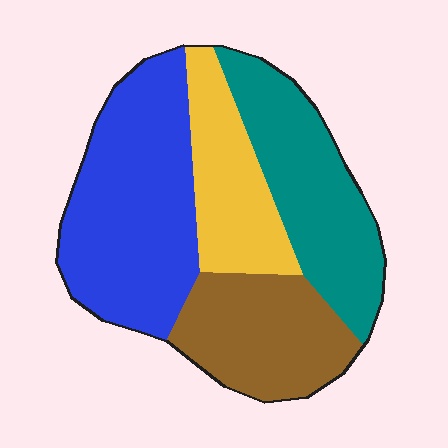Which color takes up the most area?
Blue, at roughly 35%.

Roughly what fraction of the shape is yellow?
Yellow covers roughly 20% of the shape.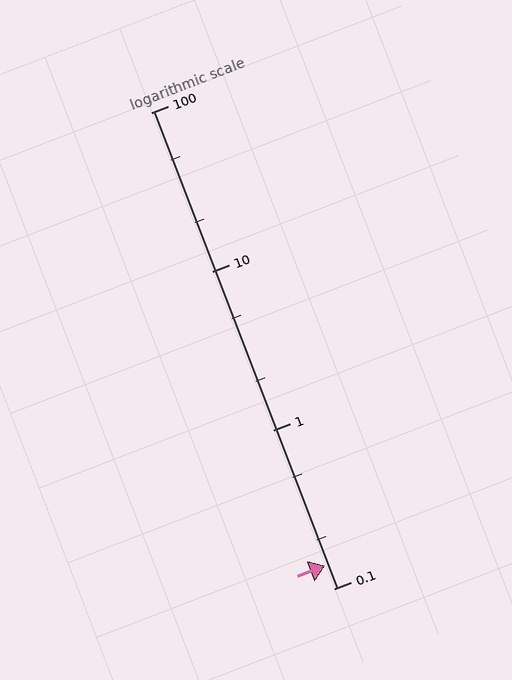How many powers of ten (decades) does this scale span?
The scale spans 3 decades, from 0.1 to 100.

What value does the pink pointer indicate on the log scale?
The pointer indicates approximately 0.14.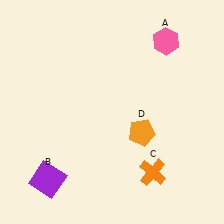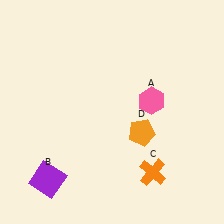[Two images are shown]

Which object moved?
The pink hexagon (A) moved down.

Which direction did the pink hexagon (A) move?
The pink hexagon (A) moved down.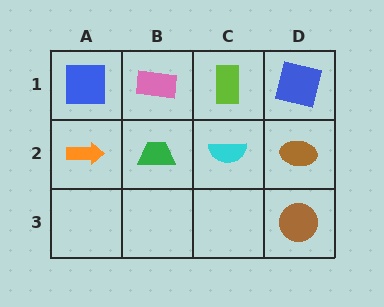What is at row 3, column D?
A brown circle.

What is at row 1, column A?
A blue square.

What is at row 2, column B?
A green trapezoid.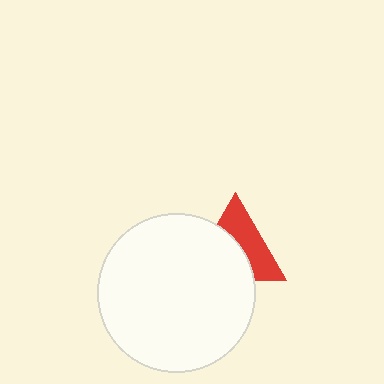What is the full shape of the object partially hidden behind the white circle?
The partially hidden object is a red triangle.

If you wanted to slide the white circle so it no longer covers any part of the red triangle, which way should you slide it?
Slide it toward the lower-left — that is the most direct way to separate the two shapes.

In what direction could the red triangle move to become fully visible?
The red triangle could move toward the upper-right. That would shift it out from behind the white circle entirely.